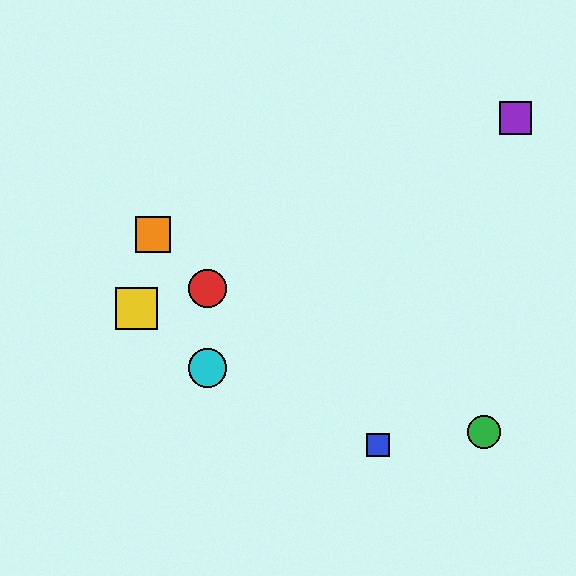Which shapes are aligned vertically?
The red circle, the cyan circle are aligned vertically.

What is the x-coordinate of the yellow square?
The yellow square is at x≈137.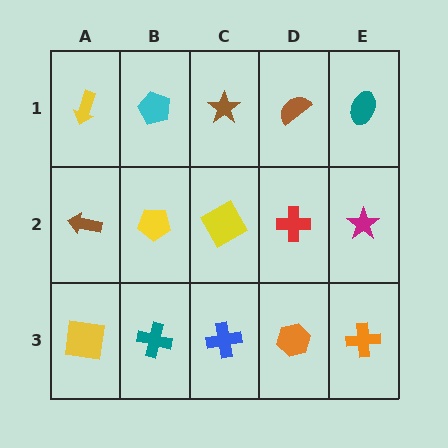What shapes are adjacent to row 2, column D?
A brown semicircle (row 1, column D), an orange hexagon (row 3, column D), a yellow diamond (row 2, column C), a magenta star (row 2, column E).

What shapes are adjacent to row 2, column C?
A brown star (row 1, column C), a blue cross (row 3, column C), a yellow pentagon (row 2, column B), a red cross (row 2, column D).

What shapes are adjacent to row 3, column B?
A yellow pentagon (row 2, column B), a yellow square (row 3, column A), a blue cross (row 3, column C).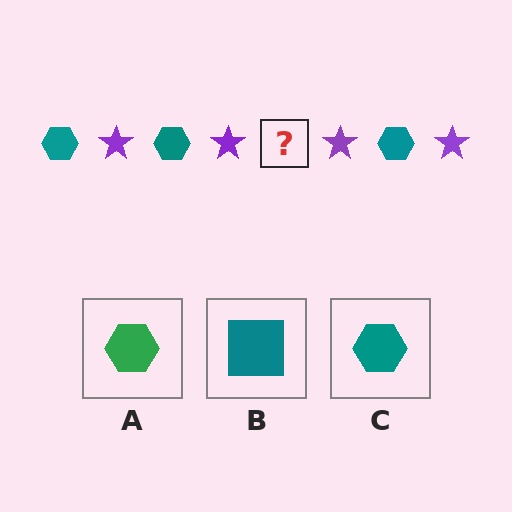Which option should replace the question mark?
Option C.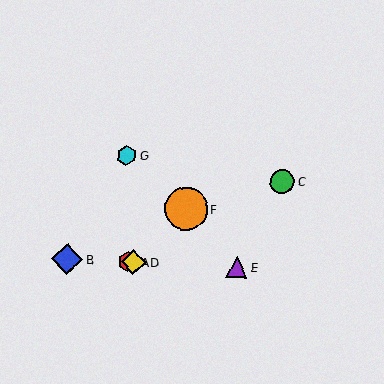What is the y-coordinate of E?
Object E is at y≈267.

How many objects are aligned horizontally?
4 objects (A, B, D, E) are aligned horizontally.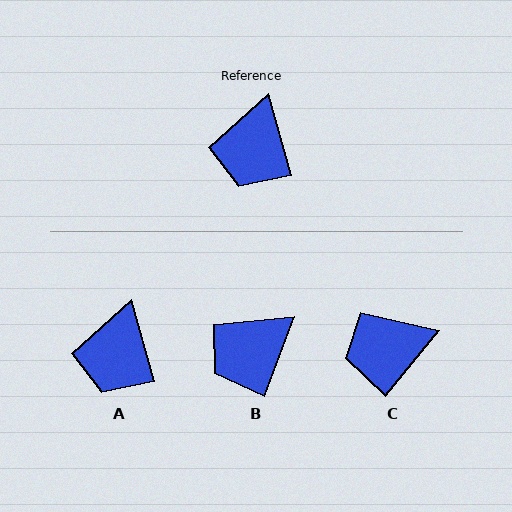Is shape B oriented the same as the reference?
No, it is off by about 36 degrees.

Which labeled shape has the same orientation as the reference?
A.